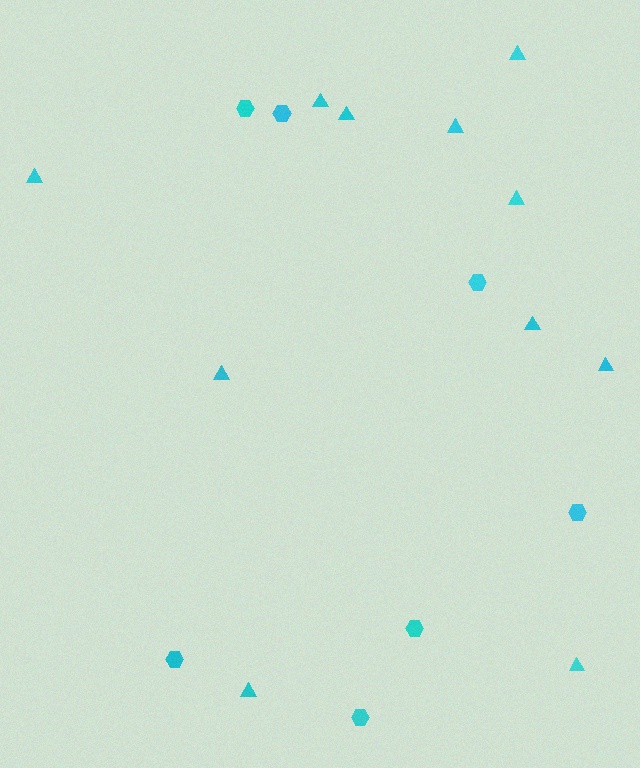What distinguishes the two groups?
There are 2 groups: one group of hexagons (7) and one group of triangles (11).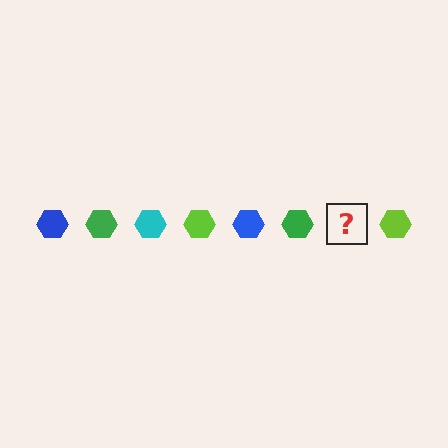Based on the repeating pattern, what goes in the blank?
The blank should be a cyan hexagon.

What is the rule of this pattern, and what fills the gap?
The rule is that the pattern cycles through blue, green, cyan, lime hexagons. The gap should be filled with a cyan hexagon.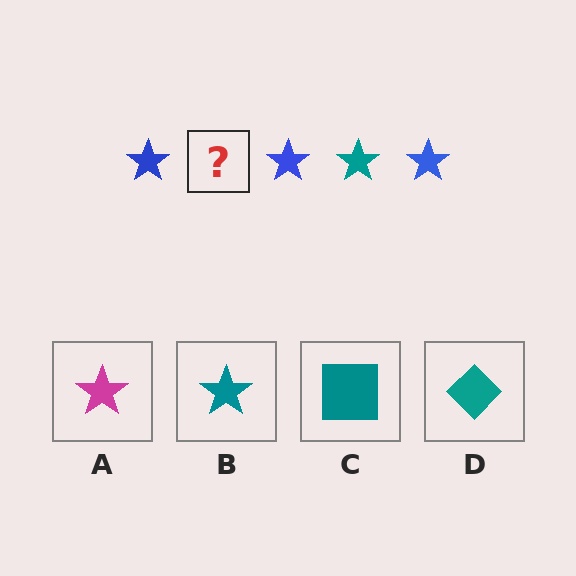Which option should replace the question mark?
Option B.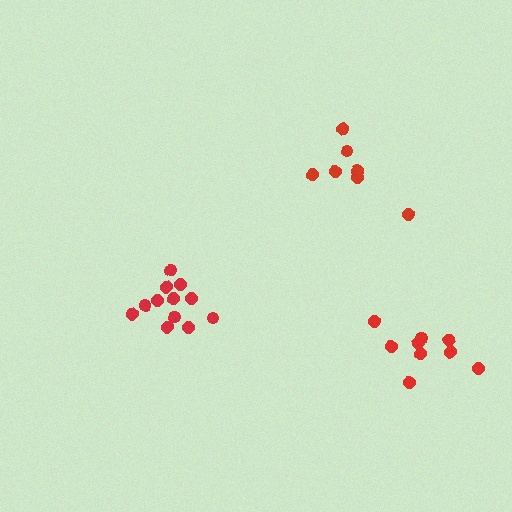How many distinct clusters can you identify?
There are 3 distinct clusters.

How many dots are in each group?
Group 1: 9 dots, Group 2: 8 dots, Group 3: 12 dots (29 total).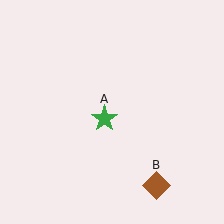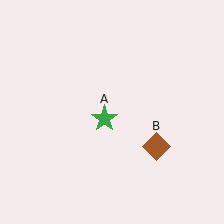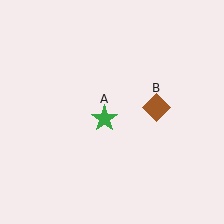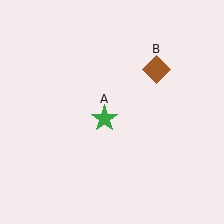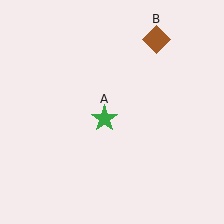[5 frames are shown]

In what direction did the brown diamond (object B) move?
The brown diamond (object B) moved up.